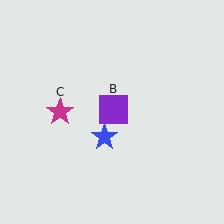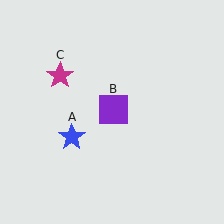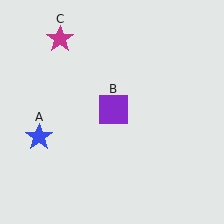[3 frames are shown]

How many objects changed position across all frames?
2 objects changed position: blue star (object A), magenta star (object C).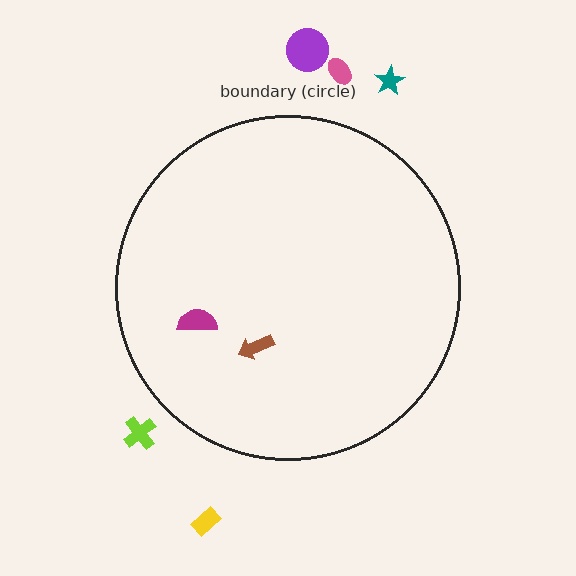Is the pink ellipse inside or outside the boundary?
Outside.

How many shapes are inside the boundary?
2 inside, 5 outside.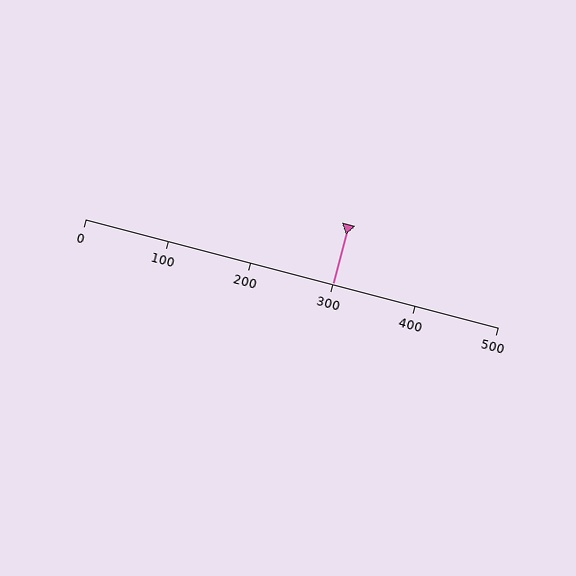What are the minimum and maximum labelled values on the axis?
The axis runs from 0 to 500.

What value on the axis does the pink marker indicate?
The marker indicates approximately 300.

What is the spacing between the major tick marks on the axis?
The major ticks are spaced 100 apart.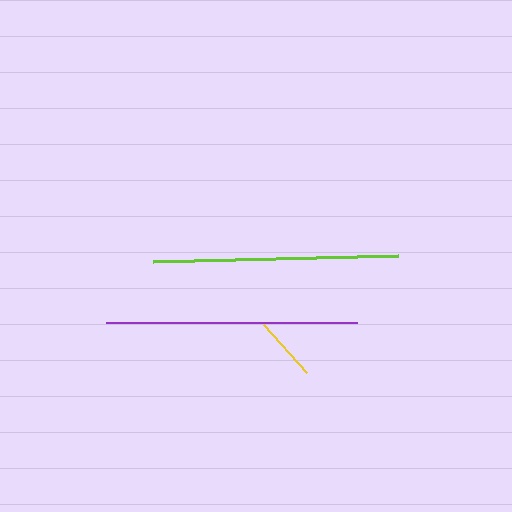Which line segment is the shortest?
The yellow line is the shortest at approximately 65 pixels.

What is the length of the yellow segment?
The yellow segment is approximately 65 pixels long.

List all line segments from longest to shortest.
From longest to shortest: purple, lime, yellow.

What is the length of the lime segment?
The lime segment is approximately 245 pixels long.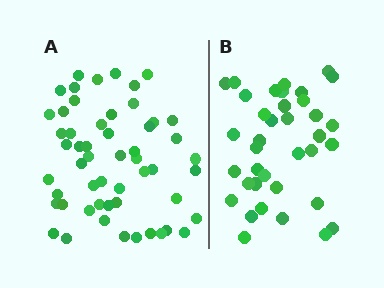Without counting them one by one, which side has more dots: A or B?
Region A (the left region) has more dots.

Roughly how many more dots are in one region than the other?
Region A has approximately 15 more dots than region B.